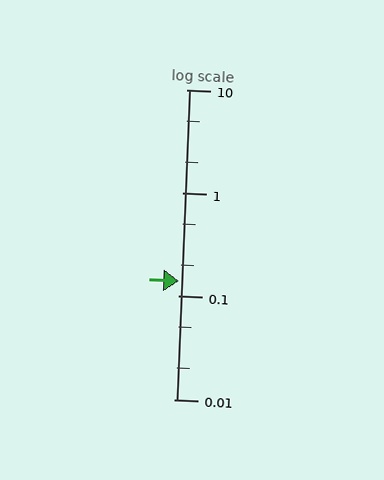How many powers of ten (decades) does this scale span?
The scale spans 3 decades, from 0.01 to 10.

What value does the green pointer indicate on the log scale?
The pointer indicates approximately 0.14.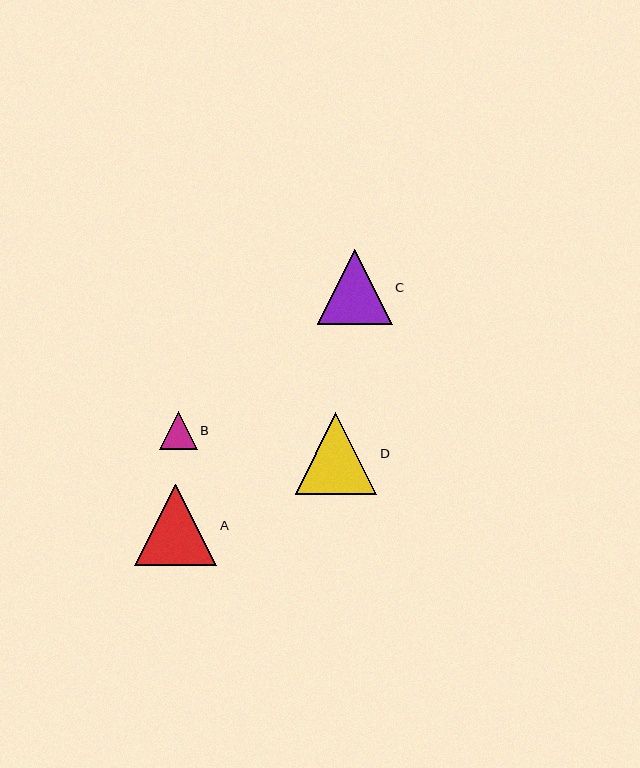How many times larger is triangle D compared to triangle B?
Triangle D is approximately 2.2 times the size of triangle B.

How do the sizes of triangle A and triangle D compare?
Triangle A and triangle D are approximately the same size.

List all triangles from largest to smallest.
From largest to smallest: A, D, C, B.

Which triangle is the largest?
Triangle A is the largest with a size of approximately 82 pixels.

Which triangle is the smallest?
Triangle B is the smallest with a size of approximately 38 pixels.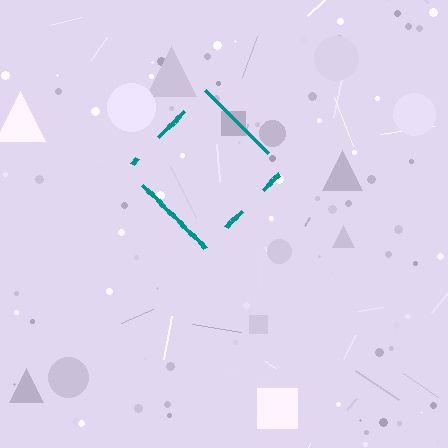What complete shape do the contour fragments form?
The contour fragments form a diamond.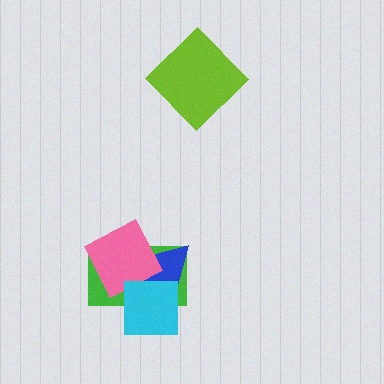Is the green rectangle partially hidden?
Yes, it is partially covered by another shape.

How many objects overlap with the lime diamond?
0 objects overlap with the lime diamond.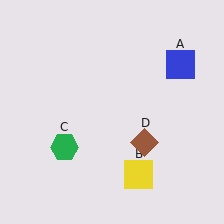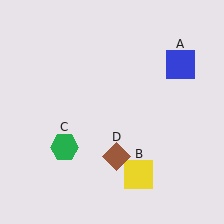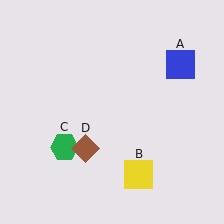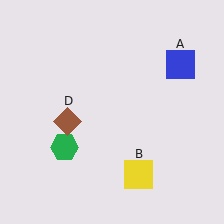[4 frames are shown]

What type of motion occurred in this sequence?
The brown diamond (object D) rotated clockwise around the center of the scene.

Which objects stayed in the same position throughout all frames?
Blue square (object A) and yellow square (object B) and green hexagon (object C) remained stationary.